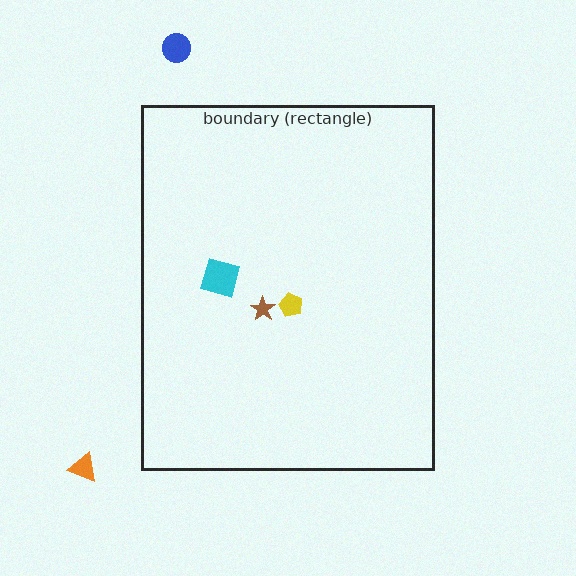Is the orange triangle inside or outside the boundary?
Outside.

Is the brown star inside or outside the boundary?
Inside.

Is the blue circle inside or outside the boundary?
Outside.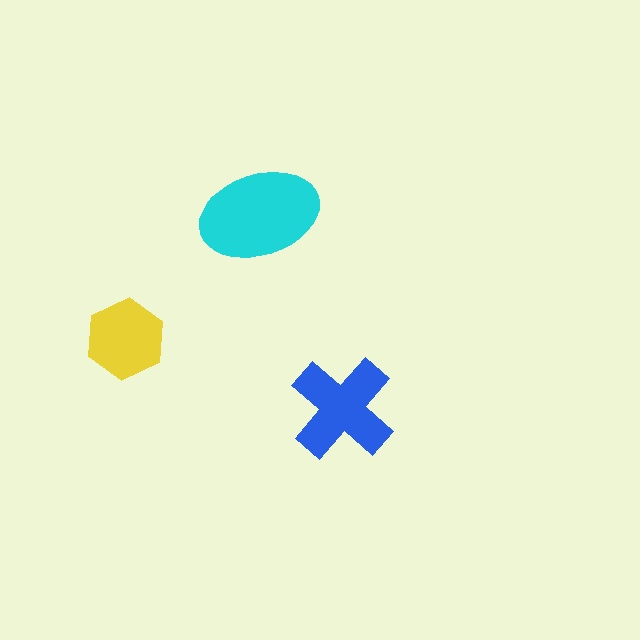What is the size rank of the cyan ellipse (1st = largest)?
1st.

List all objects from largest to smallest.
The cyan ellipse, the blue cross, the yellow hexagon.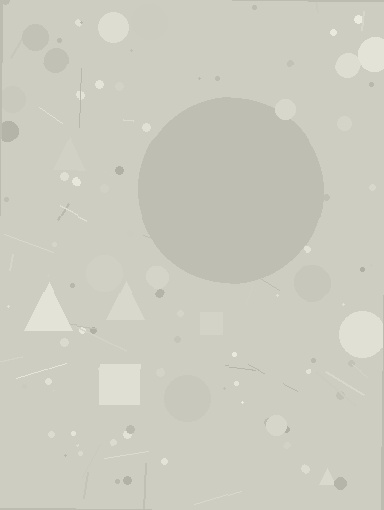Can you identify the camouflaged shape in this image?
The camouflaged shape is a circle.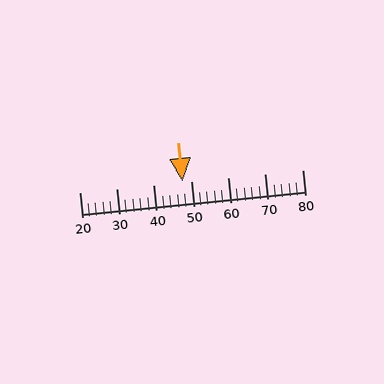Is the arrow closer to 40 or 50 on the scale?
The arrow is closer to 50.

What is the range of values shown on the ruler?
The ruler shows values from 20 to 80.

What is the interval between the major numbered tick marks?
The major tick marks are spaced 10 units apart.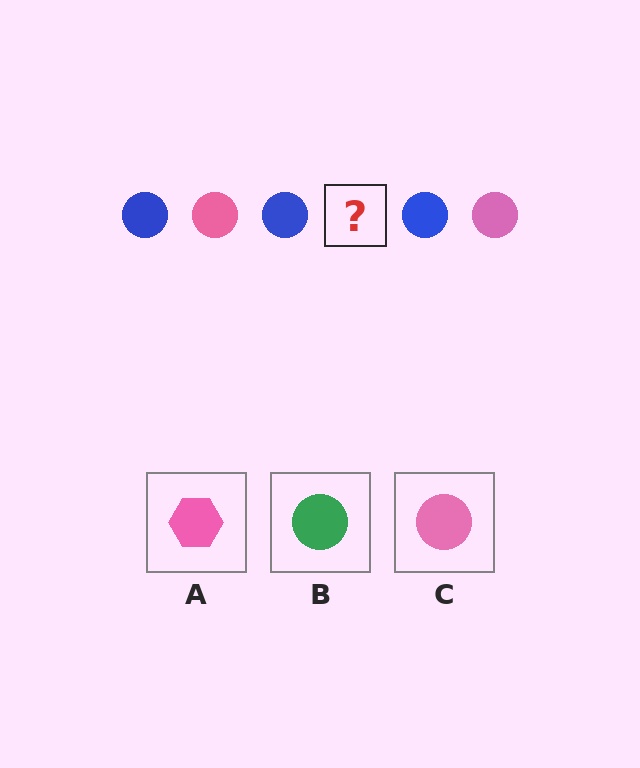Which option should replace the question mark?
Option C.